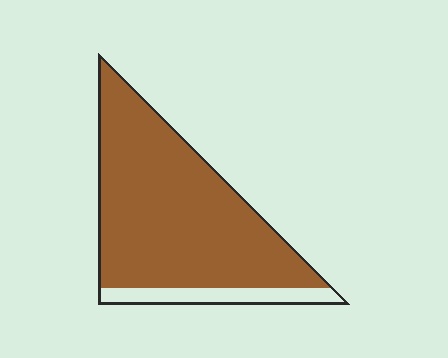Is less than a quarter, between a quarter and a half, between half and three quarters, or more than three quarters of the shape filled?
More than three quarters.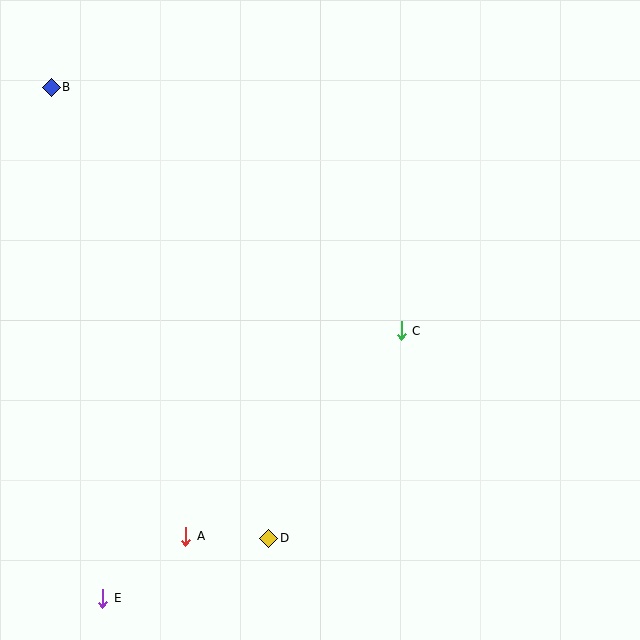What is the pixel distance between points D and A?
The distance between D and A is 83 pixels.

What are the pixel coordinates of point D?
Point D is at (269, 538).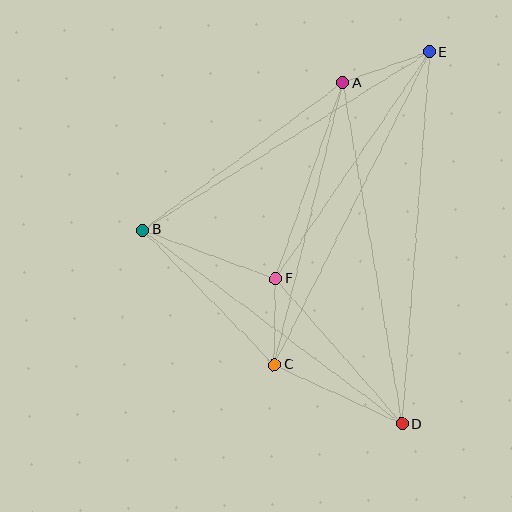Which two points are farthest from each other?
Points D and E are farthest from each other.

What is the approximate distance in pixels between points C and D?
The distance between C and D is approximately 140 pixels.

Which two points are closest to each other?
Points C and F are closest to each other.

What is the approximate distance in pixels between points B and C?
The distance between B and C is approximately 189 pixels.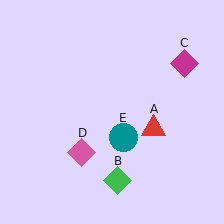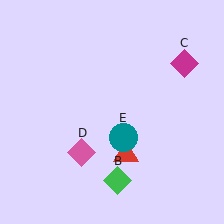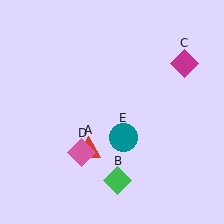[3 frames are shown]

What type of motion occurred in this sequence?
The red triangle (object A) rotated clockwise around the center of the scene.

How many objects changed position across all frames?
1 object changed position: red triangle (object A).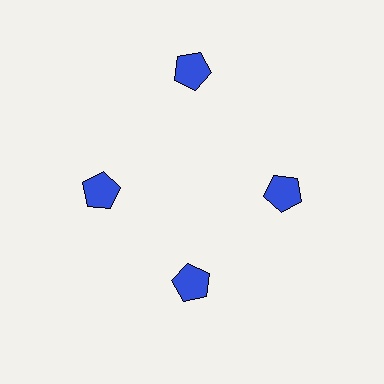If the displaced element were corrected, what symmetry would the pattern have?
It would have 4-fold rotational symmetry — the pattern would map onto itself every 90 degrees.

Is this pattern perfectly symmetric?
No. The 4 blue pentagons are arranged in a ring, but one element near the 12 o'clock position is pushed outward from the center, breaking the 4-fold rotational symmetry.